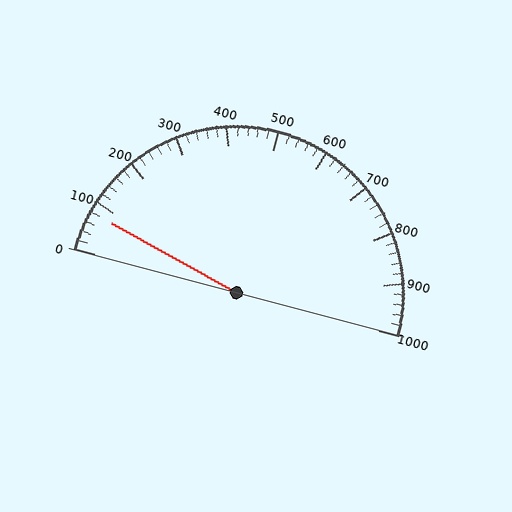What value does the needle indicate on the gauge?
The needle indicates approximately 80.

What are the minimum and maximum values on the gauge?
The gauge ranges from 0 to 1000.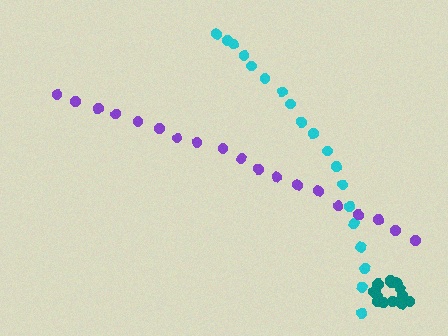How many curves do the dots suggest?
There are 3 distinct paths.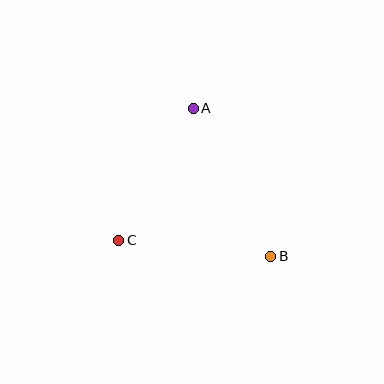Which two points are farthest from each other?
Points A and B are farthest from each other.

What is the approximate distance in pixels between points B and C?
The distance between B and C is approximately 153 pixels.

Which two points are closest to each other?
Points A and C are closest to each other.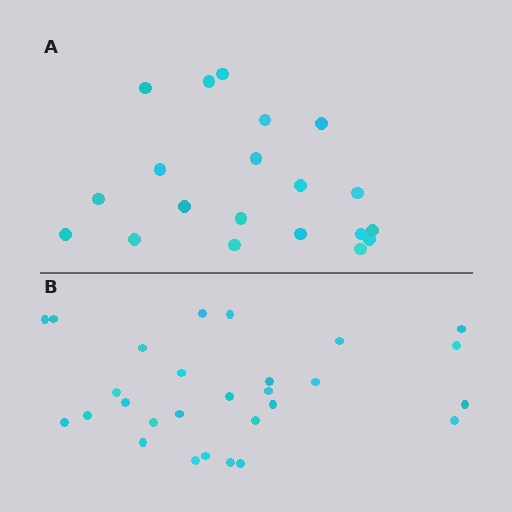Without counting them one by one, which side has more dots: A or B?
Region B (the bottom region) has more dots.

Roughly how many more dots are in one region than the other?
Region B has roughly 8 or so more dots than region A.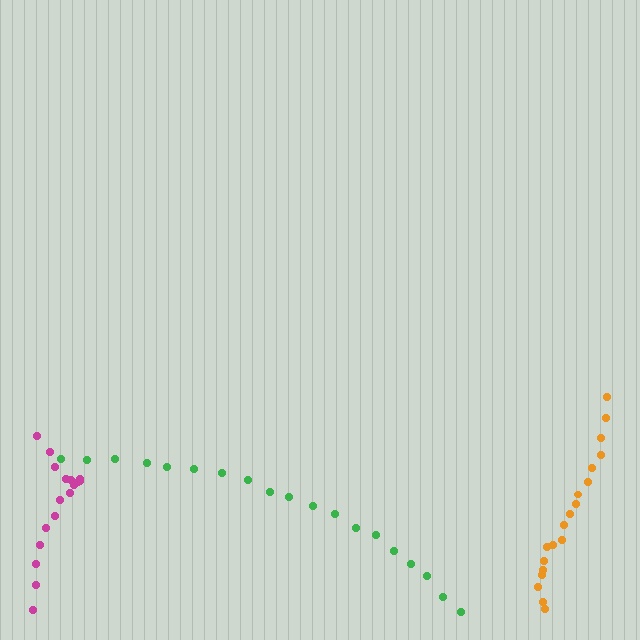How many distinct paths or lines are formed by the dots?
There are 3 distinct paths.